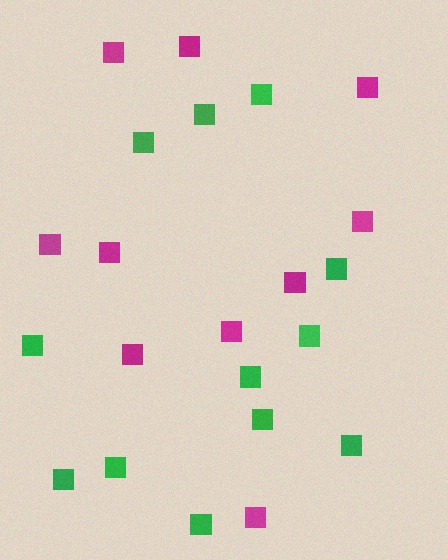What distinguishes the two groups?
There are 2 groups: one group of magenta squares (10) and one group of green squares (12).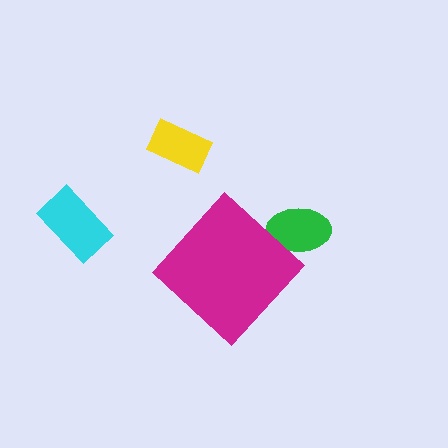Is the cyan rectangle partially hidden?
No, the cyan rectangle is fully visible.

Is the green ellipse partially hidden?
Yes, the green ellipse is partially hidden behind the magenta diamond.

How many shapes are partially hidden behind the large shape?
1 shape is partially hidden.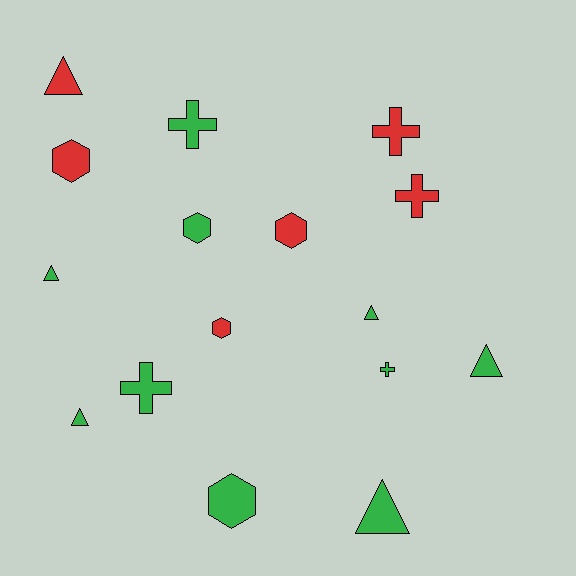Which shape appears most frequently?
Triangle, with 6 objects.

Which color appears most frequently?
Green, with 10 objects.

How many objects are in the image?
There are 16 objects.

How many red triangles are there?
There is 1 red triangle.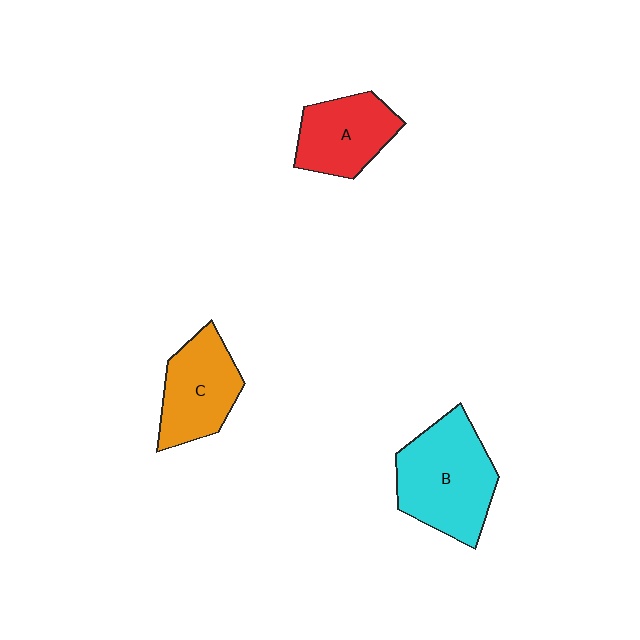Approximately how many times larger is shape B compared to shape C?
Approximately 1.4 times.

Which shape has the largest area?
Shape B (cyan).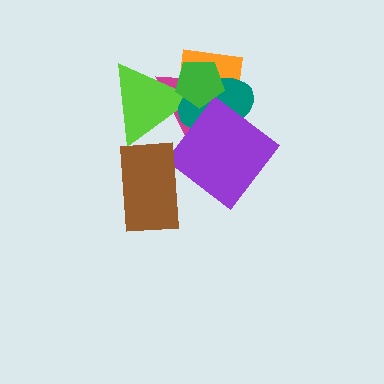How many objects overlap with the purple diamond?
2 objects overlap with the purple diamond.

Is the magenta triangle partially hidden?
Yes, it is partially covered by another shape.